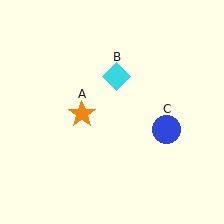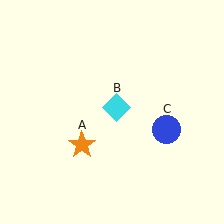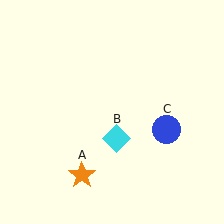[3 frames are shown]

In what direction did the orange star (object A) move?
The orange star (object A) moved down.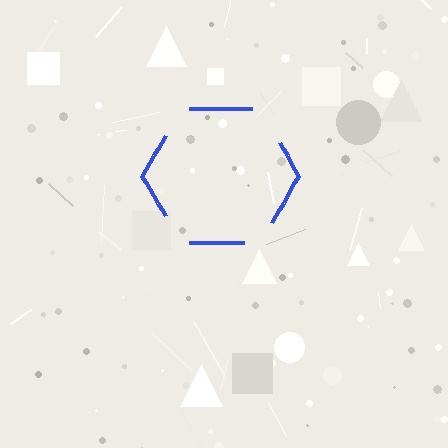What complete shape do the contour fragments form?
The contour fragments form a hexagon.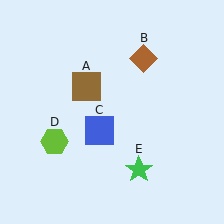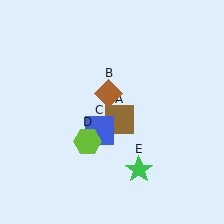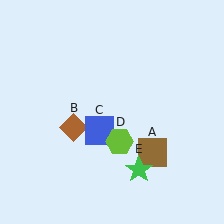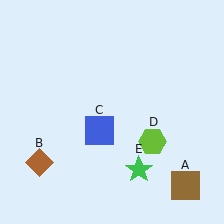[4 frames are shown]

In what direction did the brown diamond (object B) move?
The brown diamond (object B) moved down and to the left.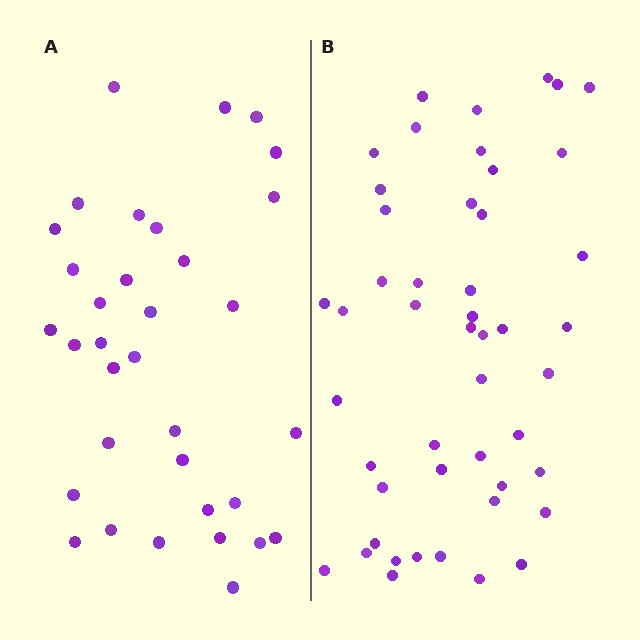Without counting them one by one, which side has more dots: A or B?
Region B (the right region) has more dots.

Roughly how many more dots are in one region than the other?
Region B has approximately 15 more dots than region A.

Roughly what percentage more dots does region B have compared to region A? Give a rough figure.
About 40% more.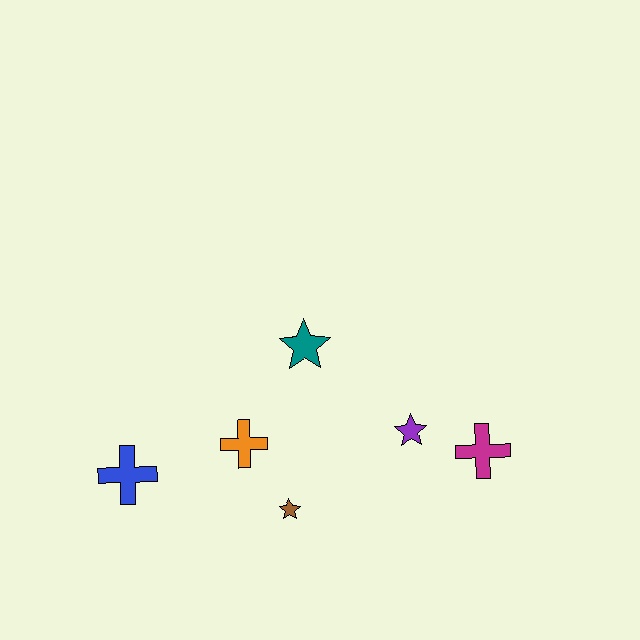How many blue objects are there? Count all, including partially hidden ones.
There is 1 blue object.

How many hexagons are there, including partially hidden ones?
There are no hexagons.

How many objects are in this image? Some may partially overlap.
There are 6 objects.